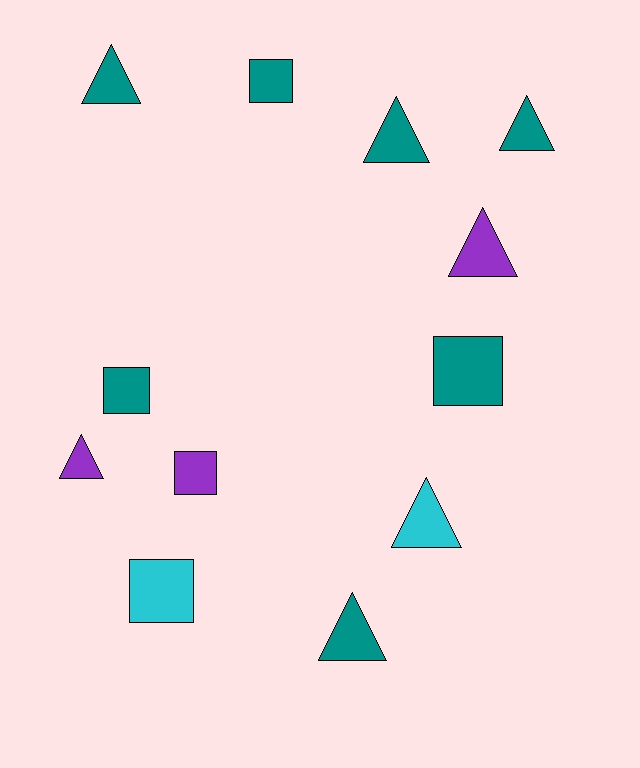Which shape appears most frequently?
Triangle, with 7 objects.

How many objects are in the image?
There are 12 objects.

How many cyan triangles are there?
There is 1 cyan triangle.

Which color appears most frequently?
Teal, with 7 objects.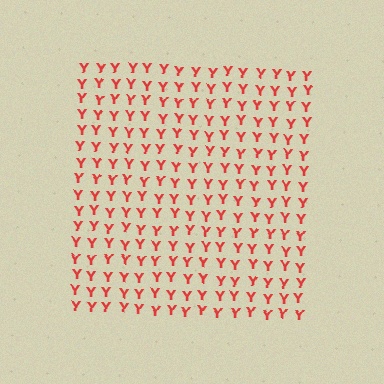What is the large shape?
The large shape is a square.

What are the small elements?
The small elements are letter Y's.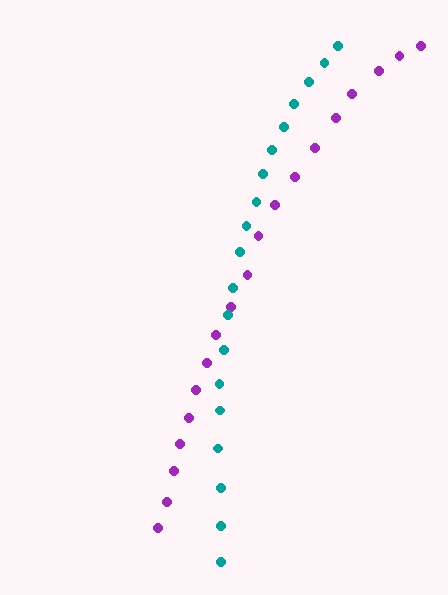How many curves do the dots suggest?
There are 2 distinct paths.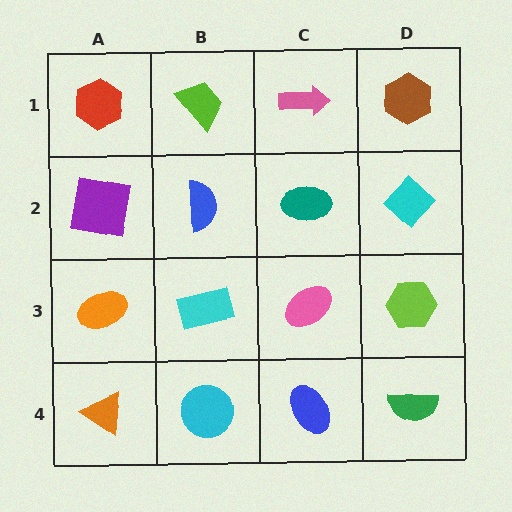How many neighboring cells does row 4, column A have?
2.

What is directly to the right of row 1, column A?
A lime trapezoid.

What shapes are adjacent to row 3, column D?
A cyan diamond (row 2, column D), a green semicircle (row 4, column D), a pink ellipse (row 3, column C).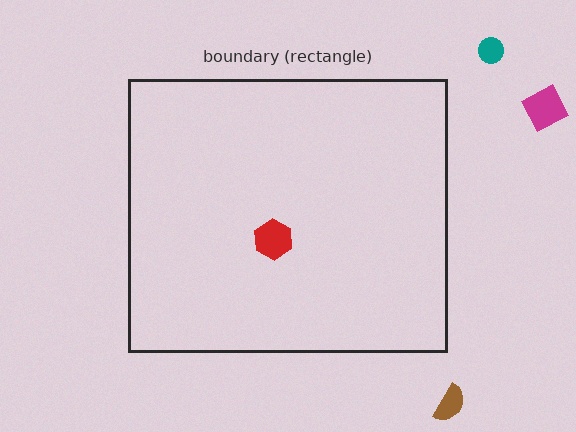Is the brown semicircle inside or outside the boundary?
Outside.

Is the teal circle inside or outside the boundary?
Outside.